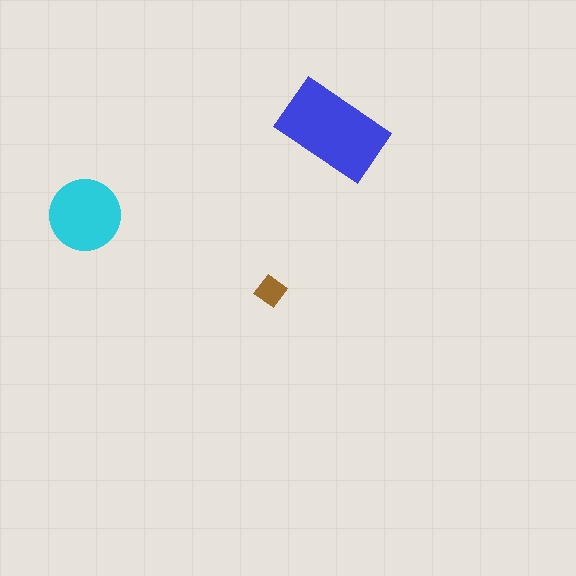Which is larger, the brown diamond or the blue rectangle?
The blue rectangle.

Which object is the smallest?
The brown diamond.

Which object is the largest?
The blue rectangle.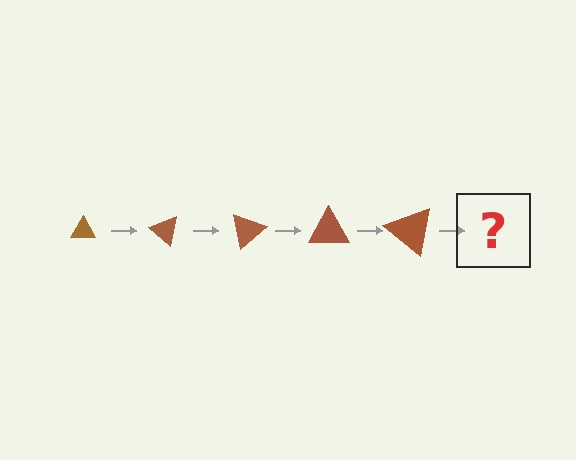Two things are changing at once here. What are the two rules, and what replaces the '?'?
The two rules are that the triangle grows larger each step and it rotates 40 degrees each step. The '?' should be a triangle, larger than the previous one and rotated 200 degrees from the start.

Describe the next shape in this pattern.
It should be a triangle, larger than the previous one and rotated 200 degrees from the start.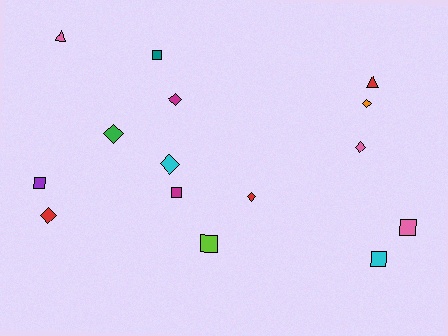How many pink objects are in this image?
There are 3 pink objects.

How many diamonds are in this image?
There are 7 diamonds.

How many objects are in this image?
There are 15 objects.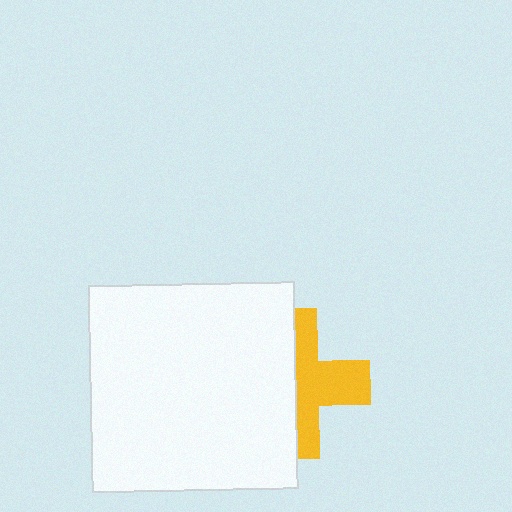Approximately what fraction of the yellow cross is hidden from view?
Roughly 51% of the yellow cross is hidden behind the white square.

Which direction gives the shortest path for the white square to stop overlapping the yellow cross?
Moving left gives the shortest separation.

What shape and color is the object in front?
The object in front is a white square.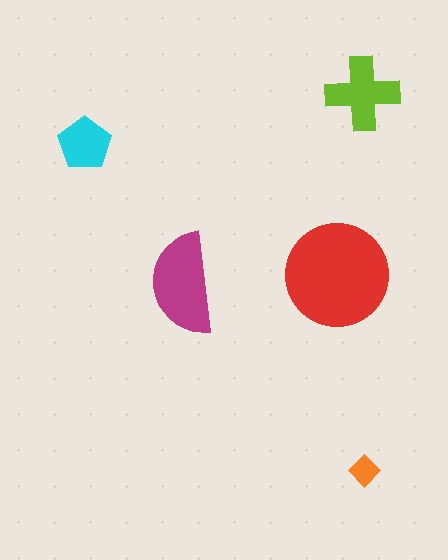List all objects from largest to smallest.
The red circle, the magenta semicircle, the lime cross, the cyan pentagon, the orange diamond.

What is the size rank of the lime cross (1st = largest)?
3rd.